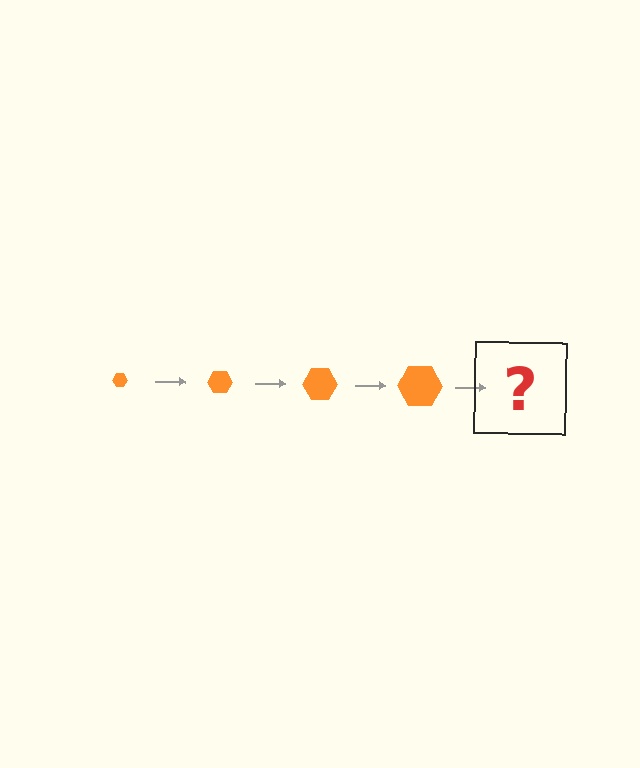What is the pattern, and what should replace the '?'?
The pattern is that the hexagon gets progressively larger each step. The '?' should be an orange hexagon, larger than the previous one.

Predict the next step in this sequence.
The next step is an orange hexagon, larger than the previous one.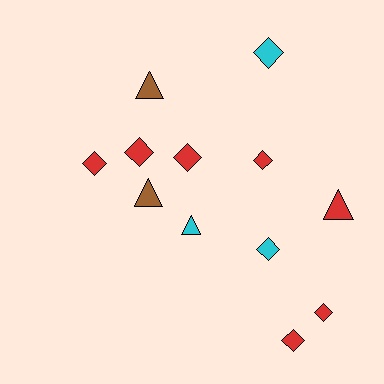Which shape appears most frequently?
Diamond, with 8 objects.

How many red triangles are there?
There is 1 red triangle.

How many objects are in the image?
There are 12 objects.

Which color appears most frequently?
Red, with 7 objects.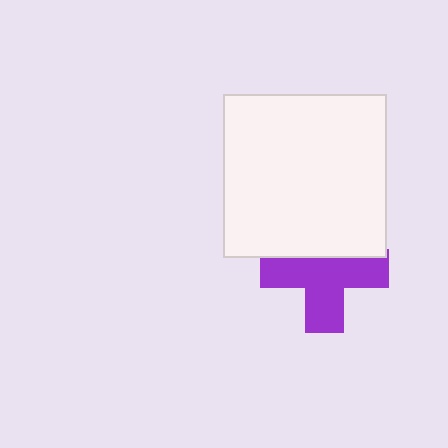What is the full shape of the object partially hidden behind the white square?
The partially hidden object is a purple cross.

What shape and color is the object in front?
The object in front is a white square.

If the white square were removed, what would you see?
You would see the complete purple cross.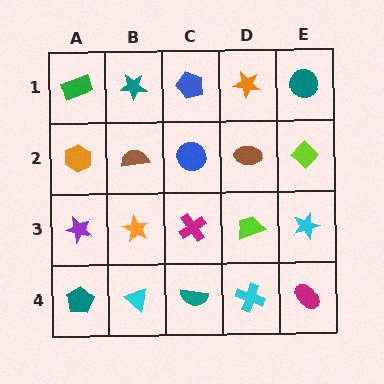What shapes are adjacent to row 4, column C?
A magenta cross (row 3, column C), a cyan triangle (row 4, column B), a cyan cross (row 4, column D).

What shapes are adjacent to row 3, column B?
A brown semicircle (row 2, column B), a cyan triangle (row 4, column B), a purple star (row 3, column A), a magenta cross (row 3, column C).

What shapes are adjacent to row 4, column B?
An orange star (row 3, column B), a teal pentagon (row 4, column A), a teal semicircle (row 4, column C).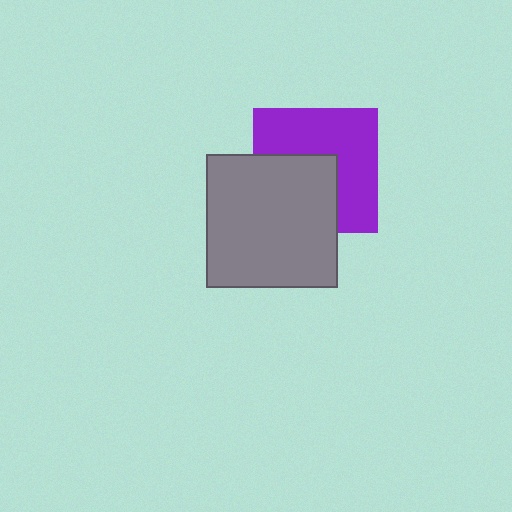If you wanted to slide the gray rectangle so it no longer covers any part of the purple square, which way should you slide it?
Slide it toward the lower-left — that is the most direct way to separate the two shapes.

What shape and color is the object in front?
The object in front is a gray rectangle.